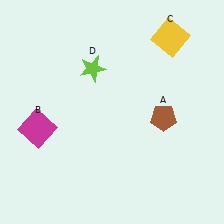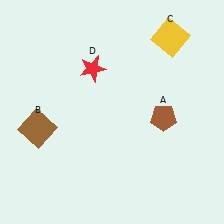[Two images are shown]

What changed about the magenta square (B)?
In Image 1, B is magenta. In Image 2, it changed to brown.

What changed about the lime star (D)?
In Image 1, D is lime. In Image 2, it changed to red.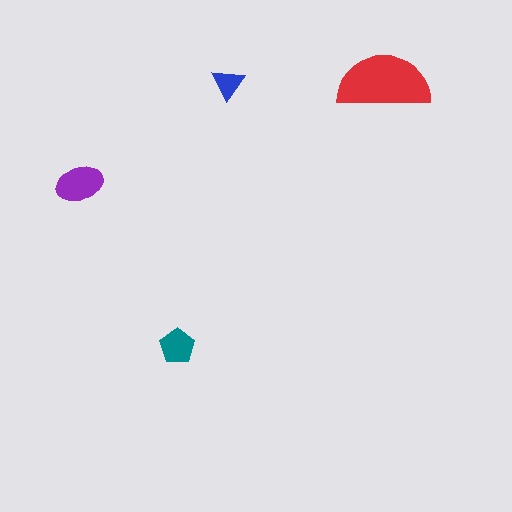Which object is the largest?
The red semicircle.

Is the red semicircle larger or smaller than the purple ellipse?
Larger.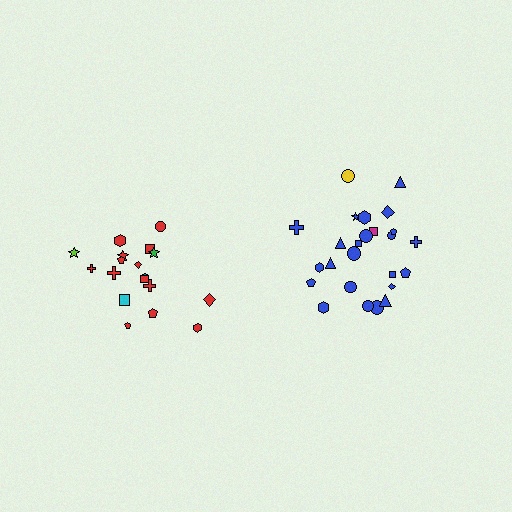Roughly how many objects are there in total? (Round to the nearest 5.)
Roughly 45 objects in total.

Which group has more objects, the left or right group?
The right group.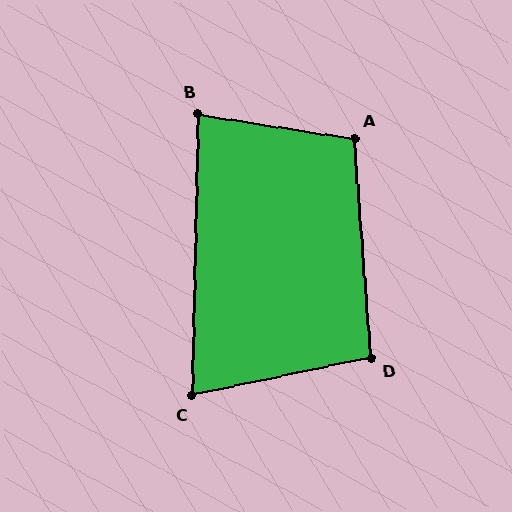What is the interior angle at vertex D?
Approximately 98 degrees (obtuse).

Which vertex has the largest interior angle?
A, at approximately 103 degrees.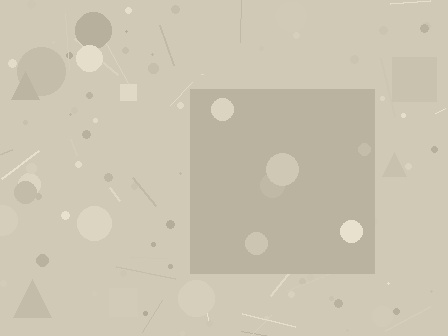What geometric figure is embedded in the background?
A square is embedded in the background.